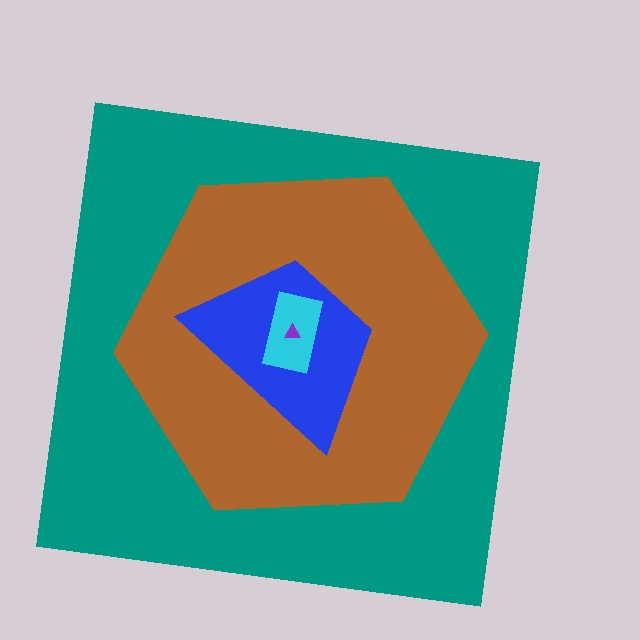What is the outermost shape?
The teal square.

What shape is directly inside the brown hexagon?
The blue trapezoid.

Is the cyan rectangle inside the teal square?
Yes.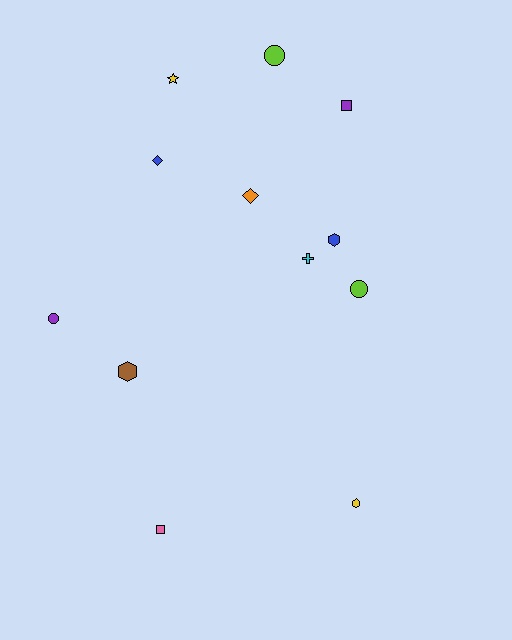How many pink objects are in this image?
There is 1 pink object.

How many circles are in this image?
There are 3 circles.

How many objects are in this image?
There are 12 objects.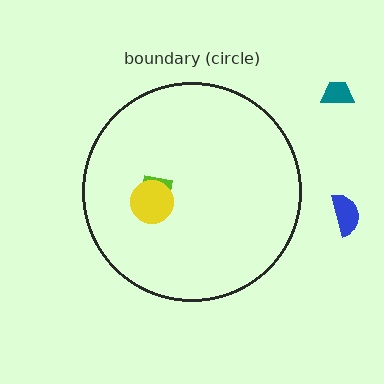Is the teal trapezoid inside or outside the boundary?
Outside.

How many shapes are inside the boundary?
2 inside, 2 outside.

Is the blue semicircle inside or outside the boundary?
Outside.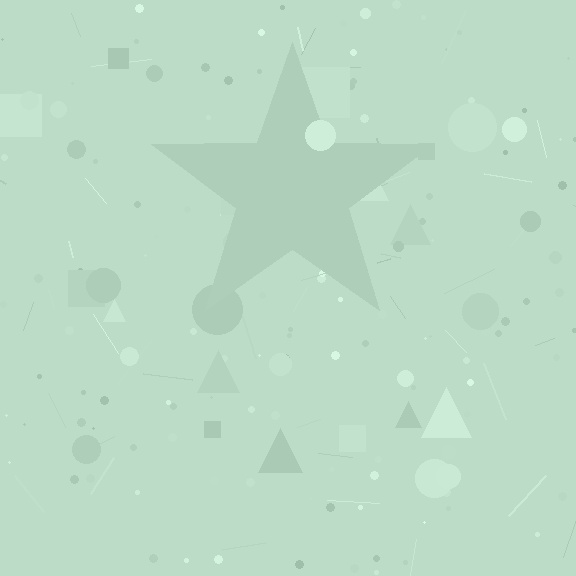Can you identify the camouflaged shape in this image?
The camouflaged shape is a star.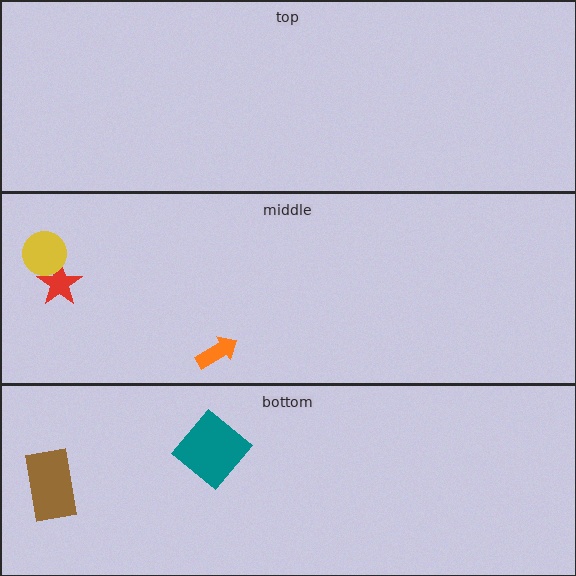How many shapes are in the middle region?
3.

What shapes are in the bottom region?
The brown rectangle, the teal diamond.